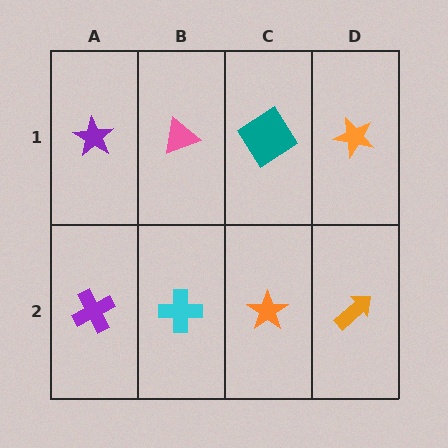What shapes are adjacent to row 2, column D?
An orange star (row 1, column D), an orange star (row 2, column C).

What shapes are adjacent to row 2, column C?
A teal diamond (row 1, column C), a cyan cross (row 2, column B), an orange arrow (row 2, column D).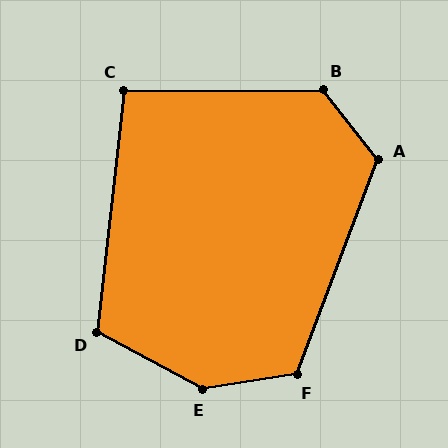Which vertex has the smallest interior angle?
C, at approximately 97 degrees.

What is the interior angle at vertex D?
Approximately 112 degrees (obtuse).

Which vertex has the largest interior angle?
E, at approximately 142 degrees.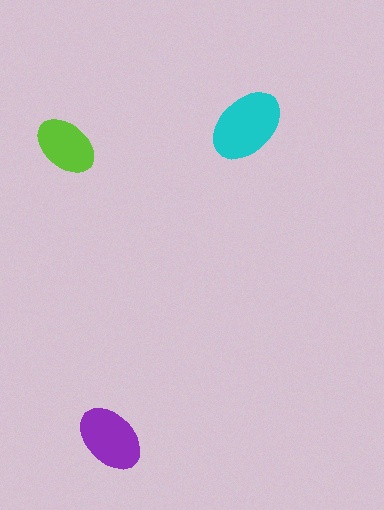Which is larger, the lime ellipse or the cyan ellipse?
The cyan one.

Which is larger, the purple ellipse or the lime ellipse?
The purple one.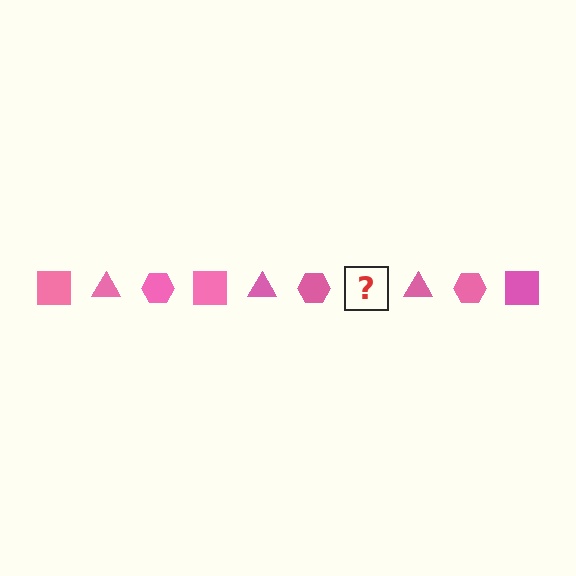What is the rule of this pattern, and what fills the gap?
The rule is that the pattern cycles through square, triangle, hexagon shapes in pink. The gap should be filled with a pink square.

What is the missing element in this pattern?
The missing element is a pink square.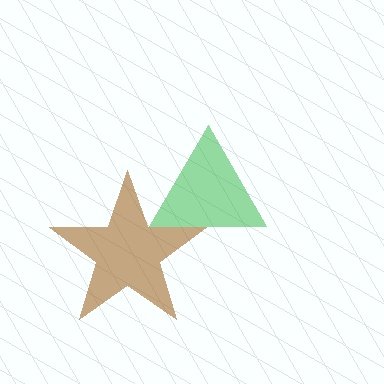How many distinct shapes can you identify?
There are 2 distinct shapes: a green triangle, a brown star.